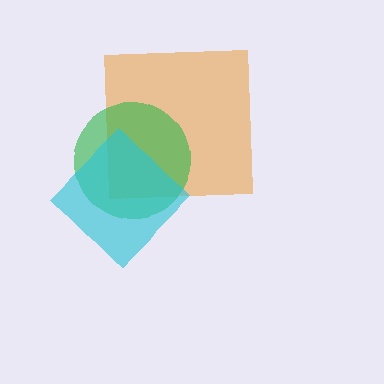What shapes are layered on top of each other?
The layered shapes are: an orange square, a green circle, a cyan diamond.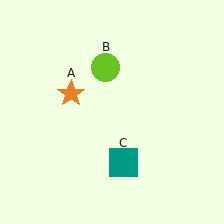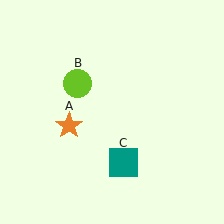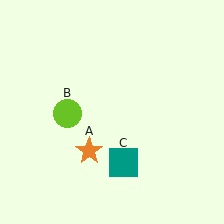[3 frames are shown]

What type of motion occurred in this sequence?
The orange star (object A), lime circle (object B) rotated counterclockwise around the center of the scene.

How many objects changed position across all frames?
2 objects changed position: orange star (object A), lime circle (object B).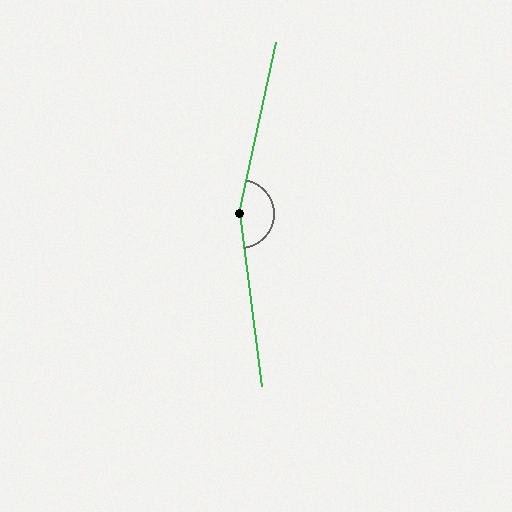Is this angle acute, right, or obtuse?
It is obtuse.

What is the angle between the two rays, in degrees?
Approximately 160 degrees.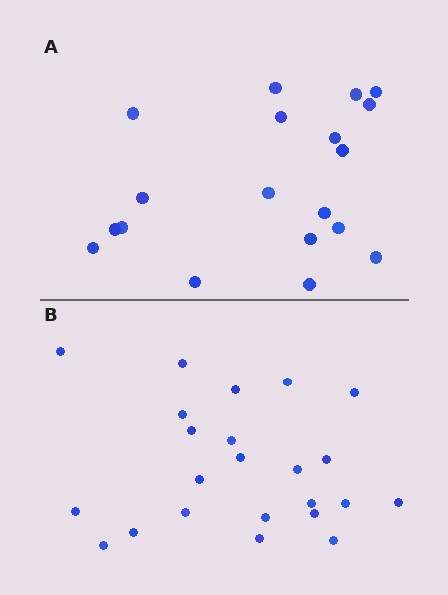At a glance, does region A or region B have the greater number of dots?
Region B (the bottom region) has more dots.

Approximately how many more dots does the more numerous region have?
Region B has about 4 more dots than region A.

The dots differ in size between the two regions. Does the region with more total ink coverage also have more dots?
No. Region A has more total ink coverage because its dots are larger, but region B actually contains more individual dots. Total area can be misleading — the number of items is what matters here.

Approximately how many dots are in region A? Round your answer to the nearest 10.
About 20 dots. (The exact count is 19, which rounds to 20.)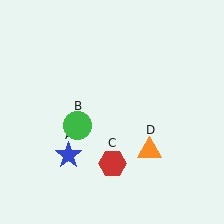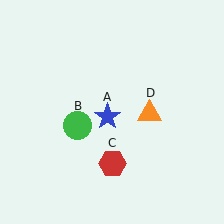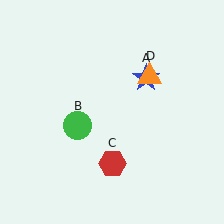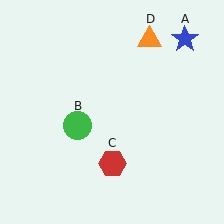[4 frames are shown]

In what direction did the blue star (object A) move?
The blue star (object A) moved up and to the right.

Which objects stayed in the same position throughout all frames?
Green circle (object B) and red hexagon (object C) remained stationary.